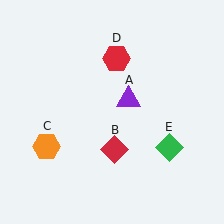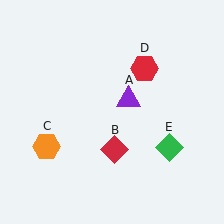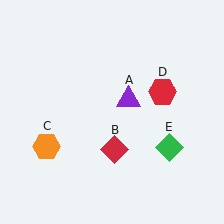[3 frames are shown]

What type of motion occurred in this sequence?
The red hexagon (object D) rotated clockwise around the center of the scene.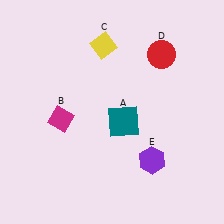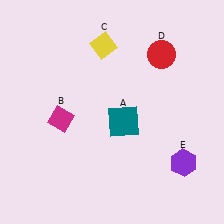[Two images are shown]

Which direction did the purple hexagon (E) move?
The purple hexagon (E) moved right.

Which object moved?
The purple hexagon (E) moved right.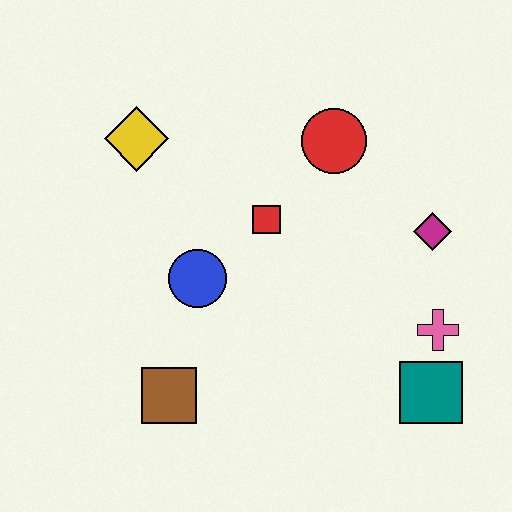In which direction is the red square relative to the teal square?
The red square is above the teal square.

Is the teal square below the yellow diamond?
Yes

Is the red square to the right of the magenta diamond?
No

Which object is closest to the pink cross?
The teal square is closest to the pink cross.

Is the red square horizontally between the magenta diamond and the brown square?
Yes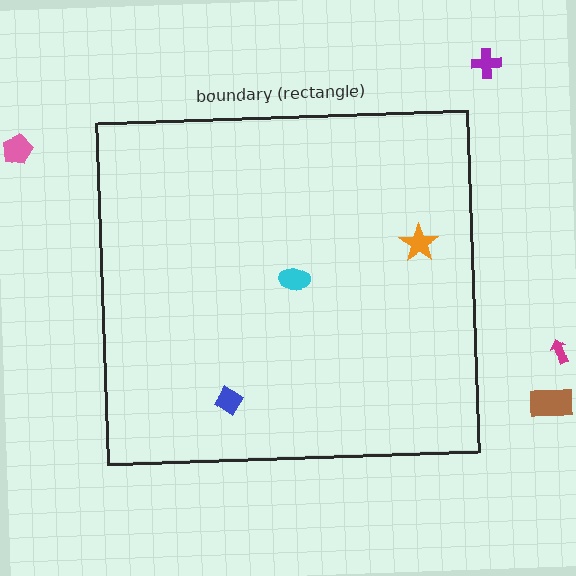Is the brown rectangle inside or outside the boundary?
Outside.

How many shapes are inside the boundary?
3 inside, 4 outside.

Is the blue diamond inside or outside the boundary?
Inside.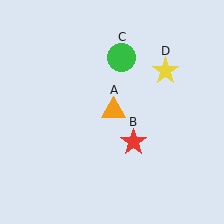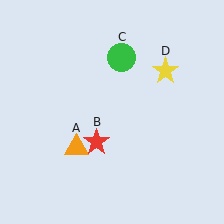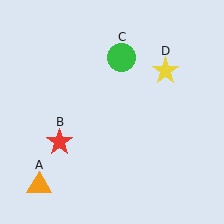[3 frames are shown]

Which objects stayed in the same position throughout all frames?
Green circle (object C) and yellow star (object D) remained stationary.